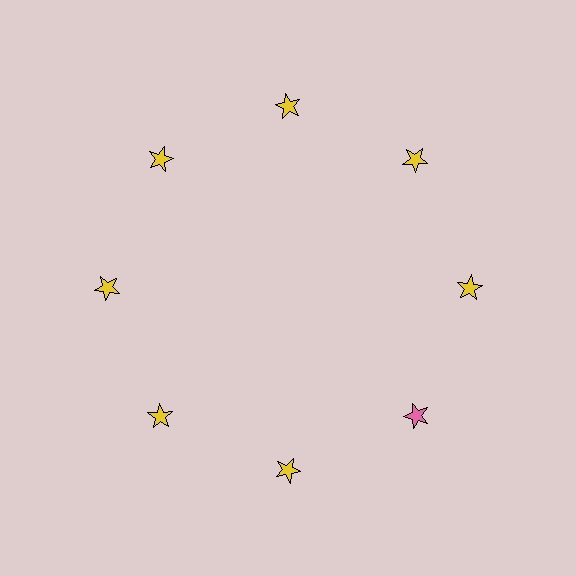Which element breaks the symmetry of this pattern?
The pink star at roughly the 4 o'clock position breaks the symmetry. All other shapes are yellow stars.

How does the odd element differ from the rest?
It has a different color: pink instead of yellow.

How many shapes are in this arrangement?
There are 8 shapes arranged in a ring pattern.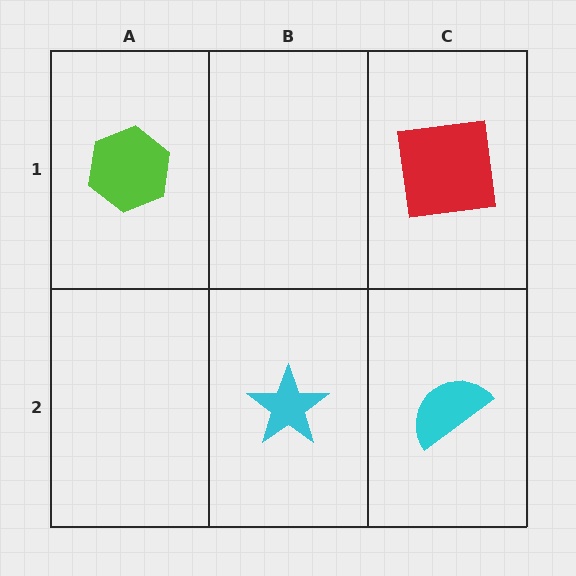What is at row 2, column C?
A cyan semicircle.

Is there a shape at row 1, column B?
No, that cell is empty.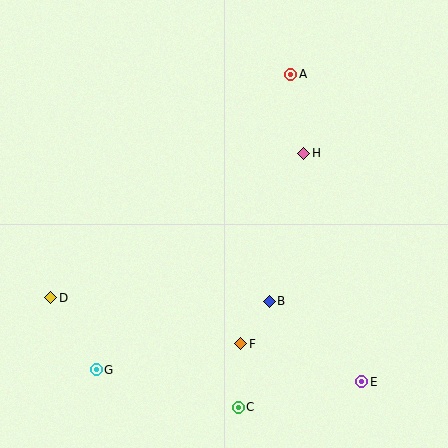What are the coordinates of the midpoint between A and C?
The midpoint between A and C is at (265, 241).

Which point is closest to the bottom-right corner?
Point E is closest to the bottom-right corner.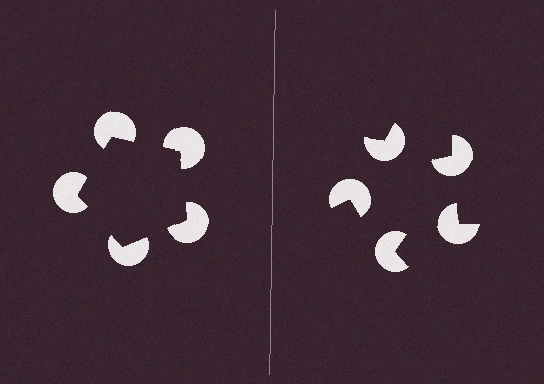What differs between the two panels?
The pac-man discs are positioned identically on both sides; only the wedge orientations differ. On the left they align to a pentagon; on the right they are misaligned.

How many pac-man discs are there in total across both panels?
10 — 5 on each side.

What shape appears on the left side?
An illusory pentagon.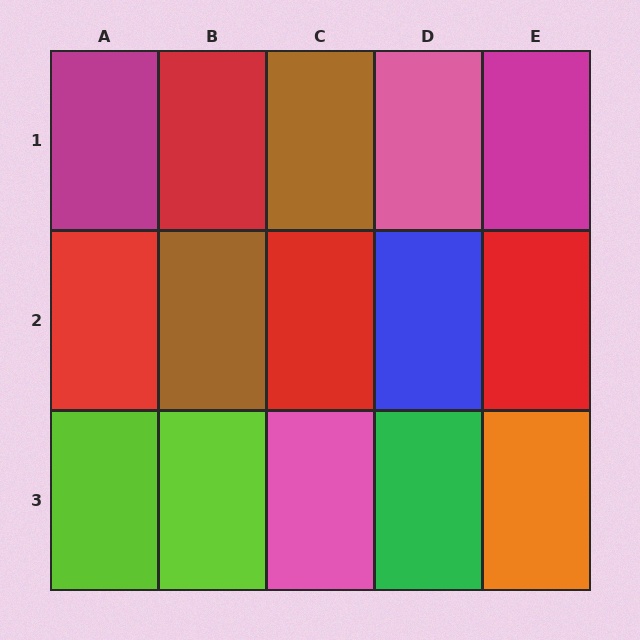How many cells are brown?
2 cells are brown.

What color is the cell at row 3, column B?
Lime.